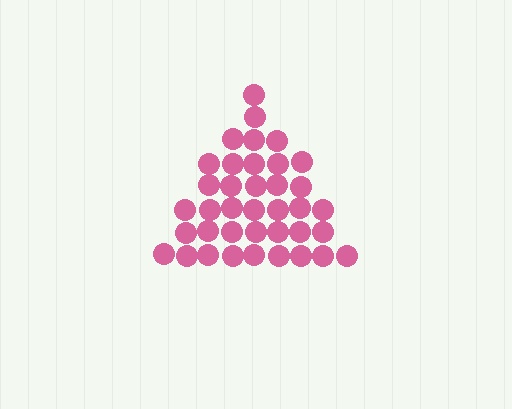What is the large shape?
The large shape is a triangle.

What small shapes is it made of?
It is made of small circles.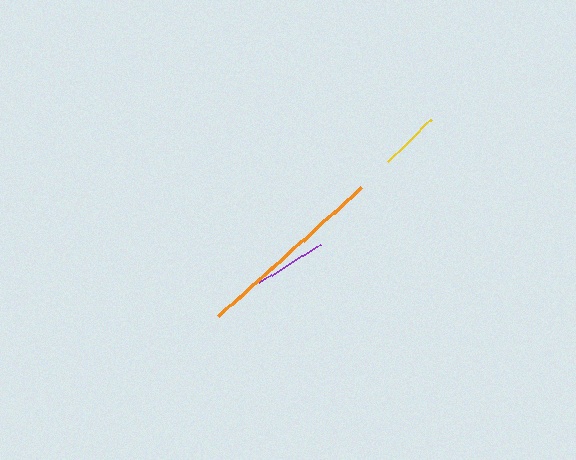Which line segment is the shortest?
The yellow line is the shortest at approximately 61 pixels.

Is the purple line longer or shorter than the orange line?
The orange line is longer than the purple line.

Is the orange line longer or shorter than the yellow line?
The orange line is longer than the yellow line.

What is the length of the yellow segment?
The yellow segment is approximately 61 pixels long.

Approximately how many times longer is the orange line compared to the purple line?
The orange line is approximately 2.7 times the length of the purple line.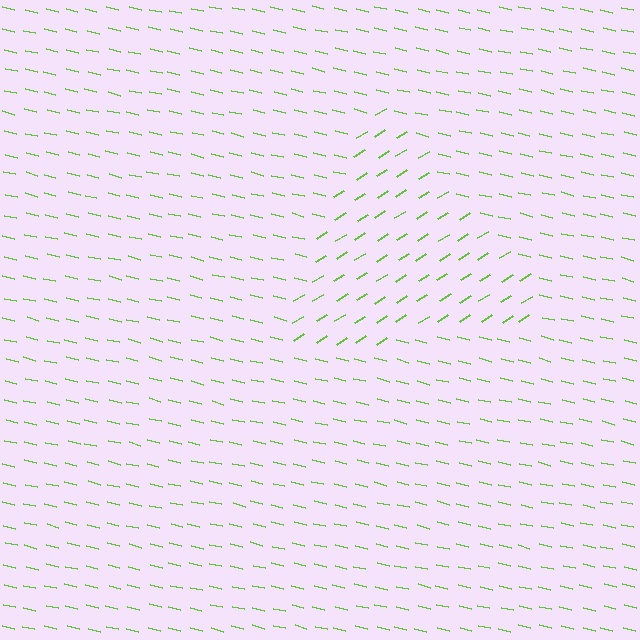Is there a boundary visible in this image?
Yes, there is a texture boundary formed by a change in line orientation.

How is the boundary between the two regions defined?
The boundary is defined purely by a change in line orientation (approximately 45 degrees difference). All lines are the same color and thickness.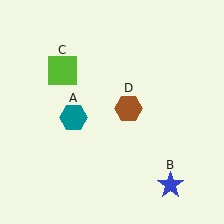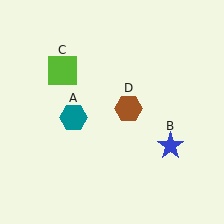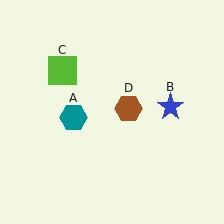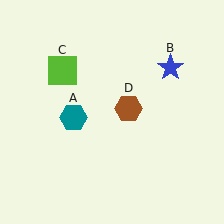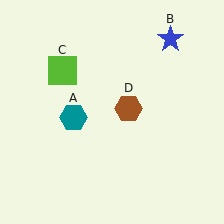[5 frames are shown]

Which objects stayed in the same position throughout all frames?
Teal hexagon (object A) and lime square (object C) and brown hexagon (object D) remained stationary.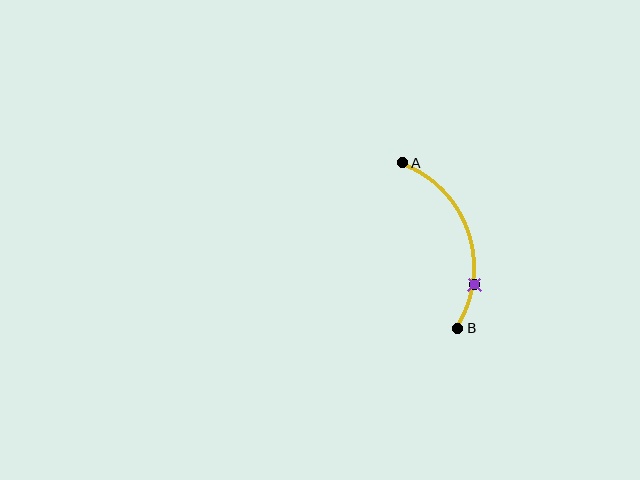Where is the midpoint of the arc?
The arc midpoint is the point on the curve farthest from the straight line joining A and B. It sits to the right of that line.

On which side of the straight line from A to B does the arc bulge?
The arc bulges to the right of the straight line connecting A and B.